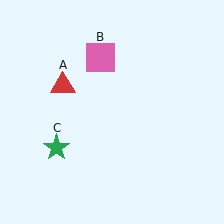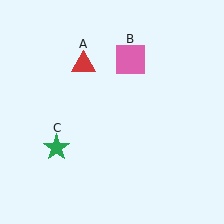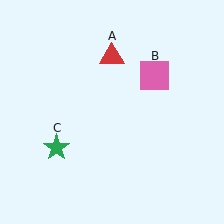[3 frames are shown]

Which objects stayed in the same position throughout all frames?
Green star (object C) remained stationary.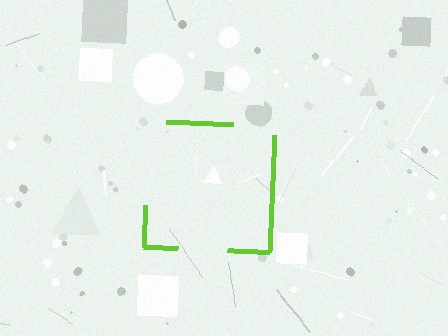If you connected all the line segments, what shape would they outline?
They would outline a square.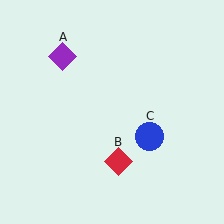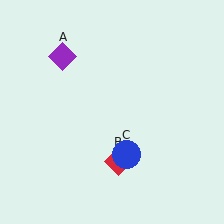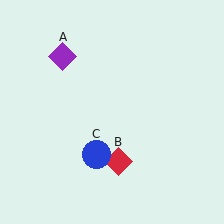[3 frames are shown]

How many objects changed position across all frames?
1 object changed position: blue circle (object C).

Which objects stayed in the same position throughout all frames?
Purple diamond (object A) and red diamond (object B) remained stationary.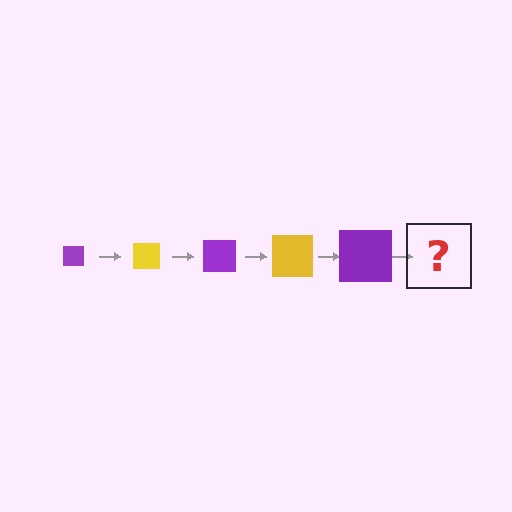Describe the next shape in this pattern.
It should be a yellow square, larger than the previous one.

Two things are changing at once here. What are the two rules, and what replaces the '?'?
The two rules are that the square grows larger each step and the color cycles through purple and yellow. The '?' should be a yellow square, larger than the previous one.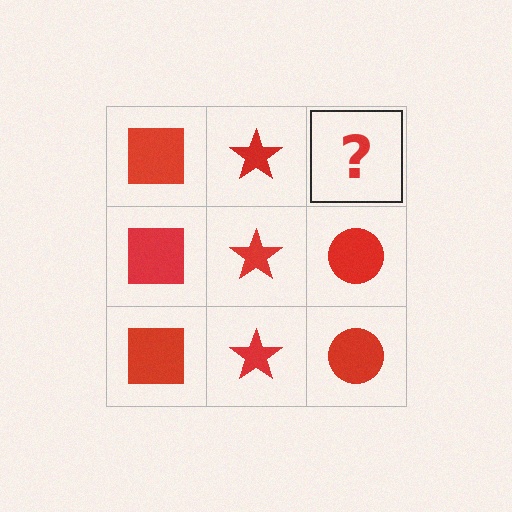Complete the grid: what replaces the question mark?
The question mark should be replaced with a red circle.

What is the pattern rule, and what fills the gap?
The rule is that each column has a consistent shape. The gap should be filled with a red circle.